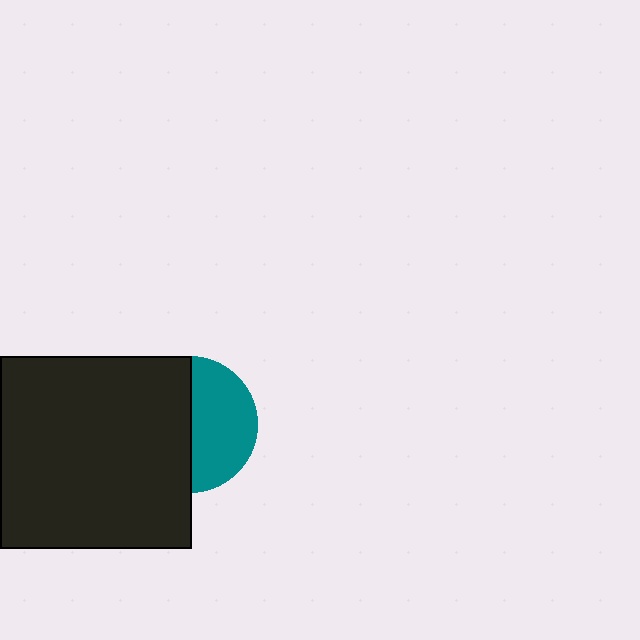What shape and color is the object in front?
The object in front is a black square.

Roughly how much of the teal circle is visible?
About half of it is visible (roughly 48%).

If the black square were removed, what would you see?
You would see the complete teal circle.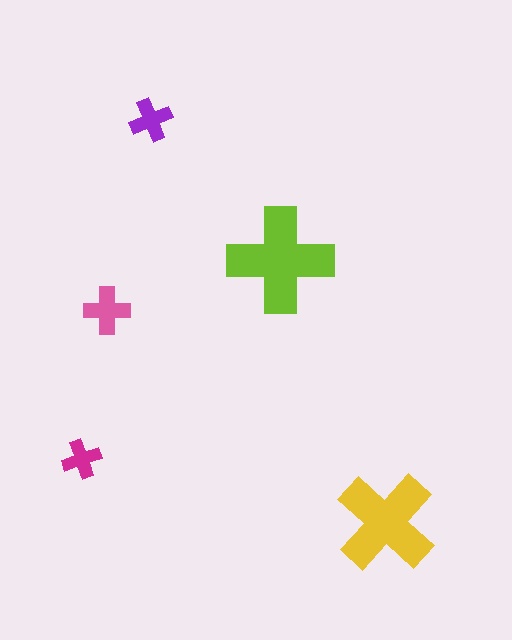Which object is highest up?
The purple cross is topmost.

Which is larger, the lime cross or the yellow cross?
The lime one.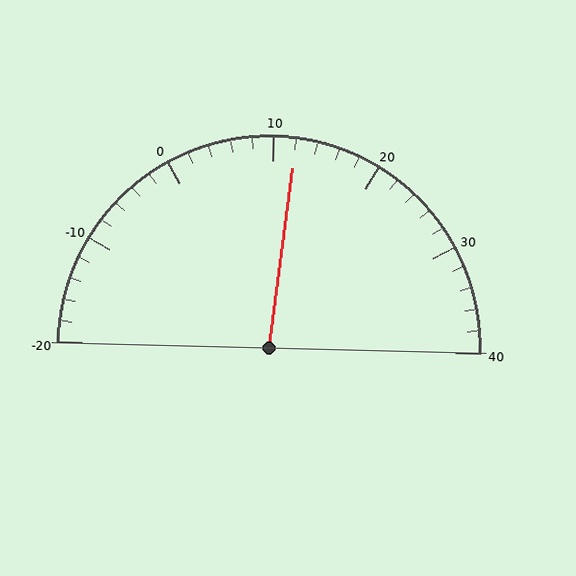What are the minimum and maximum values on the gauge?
The gauge ranges from -20 to 40.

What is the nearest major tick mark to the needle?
The nearest major tick mark is 10.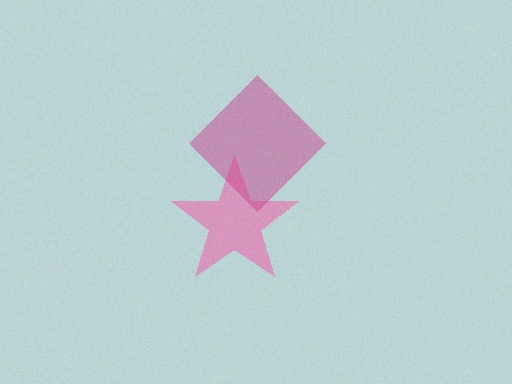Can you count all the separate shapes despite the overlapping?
Yes, there are 2 separate shapes.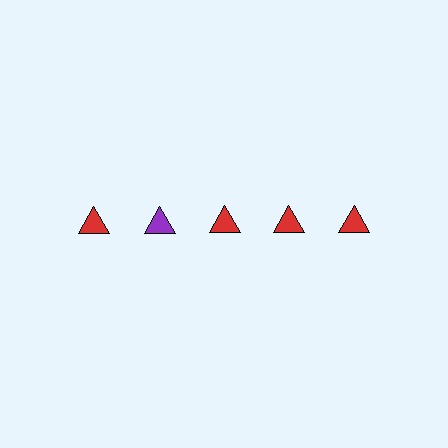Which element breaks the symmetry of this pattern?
The purple triangle in the top row, second from left column breaks the symmetry. All other shapes are red triangles.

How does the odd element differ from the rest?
It has a different color: purple instead of red.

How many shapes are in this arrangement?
There are 5 shapes arranged in a grid pattern.